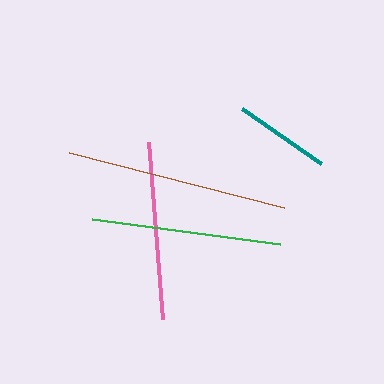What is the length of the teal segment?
The teal segment is approximately 96 pixels long.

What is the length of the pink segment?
The pink segment is approximately 177 pixels long.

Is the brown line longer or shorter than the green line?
The brown line is longer than the green line.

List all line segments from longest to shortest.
From longest to shortest: brown, green, pink, teal.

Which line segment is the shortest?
The teal line is the shortest at approximately 96 pixels.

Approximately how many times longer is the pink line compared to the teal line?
The pink line is approximately 1.9 times the length of the teal line.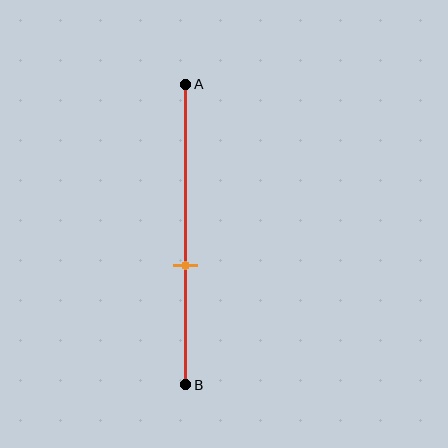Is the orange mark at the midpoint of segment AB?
No, the mark is at about 60% from A, not at the 50% midpoint.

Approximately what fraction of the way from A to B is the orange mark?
The orange mark is approximately 60% of the way from A to B.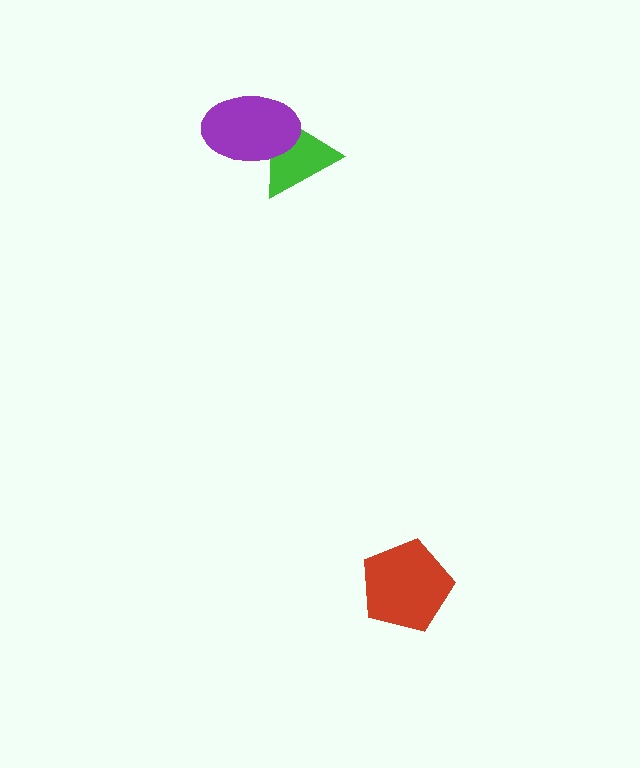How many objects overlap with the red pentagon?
0 objects overlap with the red pentagon.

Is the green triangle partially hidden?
Yes, it is partially covered by another shape.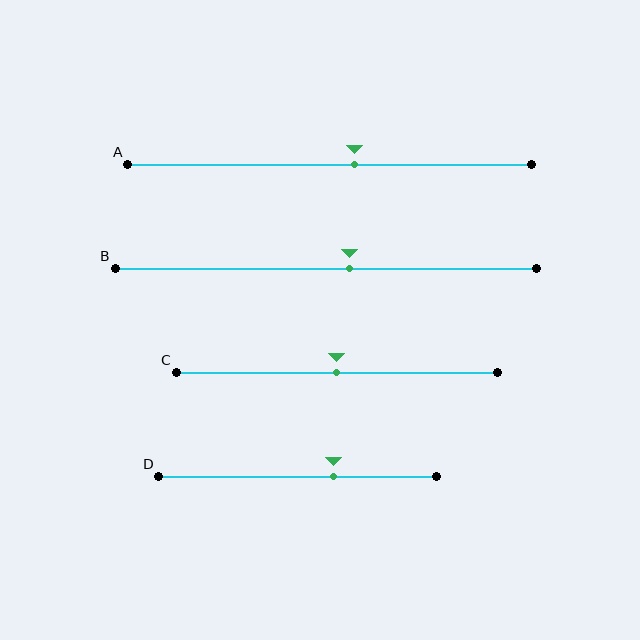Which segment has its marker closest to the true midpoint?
Segment C has its marker closest to the true midpoint.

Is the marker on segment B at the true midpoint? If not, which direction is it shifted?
No, the marker on segment B is shifted to the right by about 5% of the segment length.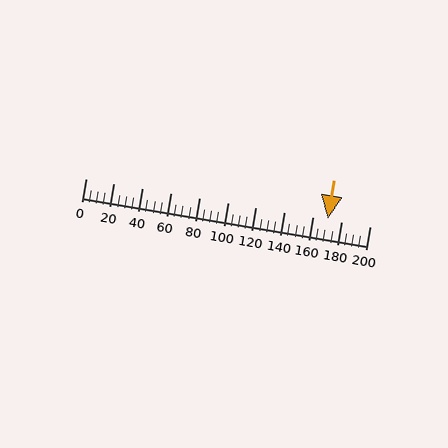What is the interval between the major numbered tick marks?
The major tick marks are spaced 20 units apart.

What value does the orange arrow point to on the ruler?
The orange arrow points to approximately 171.